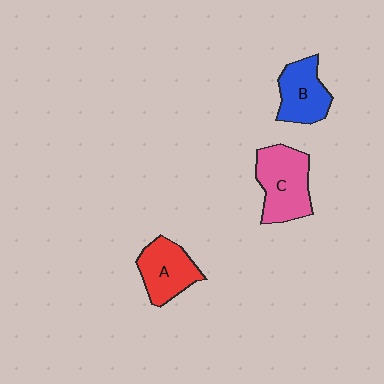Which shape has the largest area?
Shape C (pink).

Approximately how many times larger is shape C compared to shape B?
Approximately 1.3 times.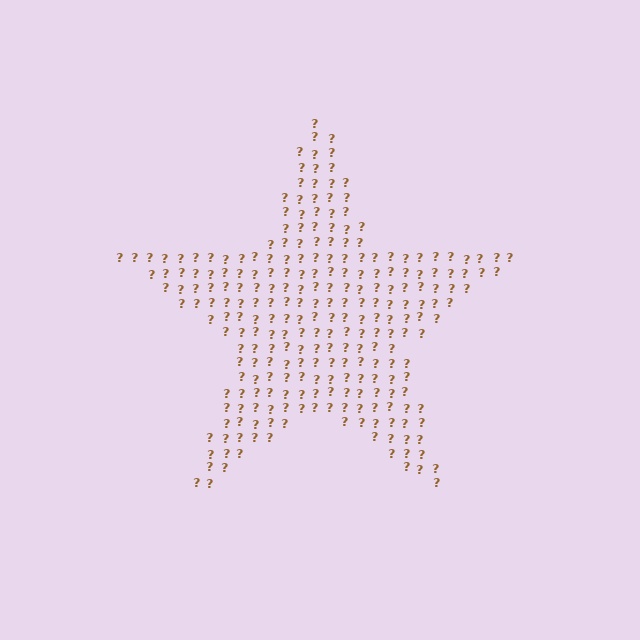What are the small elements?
The small elements are question marks.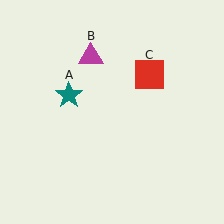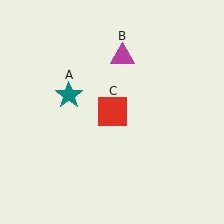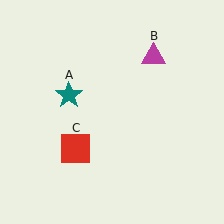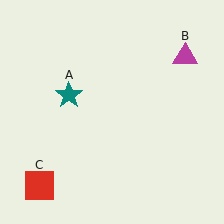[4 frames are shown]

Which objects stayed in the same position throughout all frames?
Teal star (object A) remained stationary.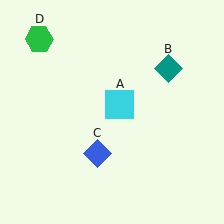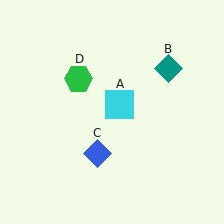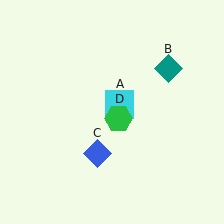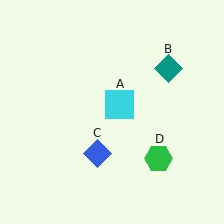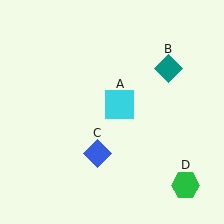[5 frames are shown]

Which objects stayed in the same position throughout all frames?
Cyan square (object A) and teal diamond (object B) and blue diamond (object C) remained stationary.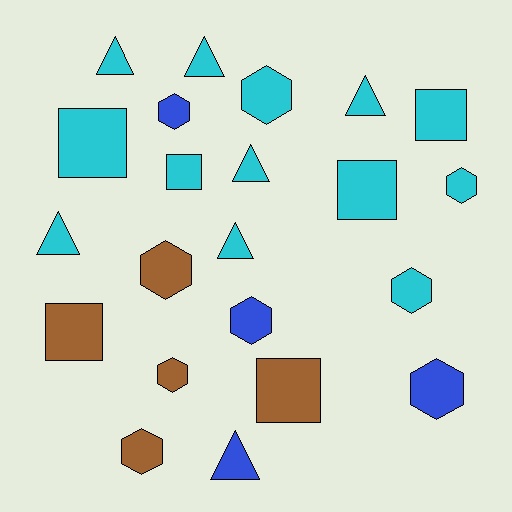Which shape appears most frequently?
Hexagon, with 9 objects.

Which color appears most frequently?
Cyan, with 13 objects.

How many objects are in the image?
There are 22 objects.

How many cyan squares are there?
There are 4 cyan squares.